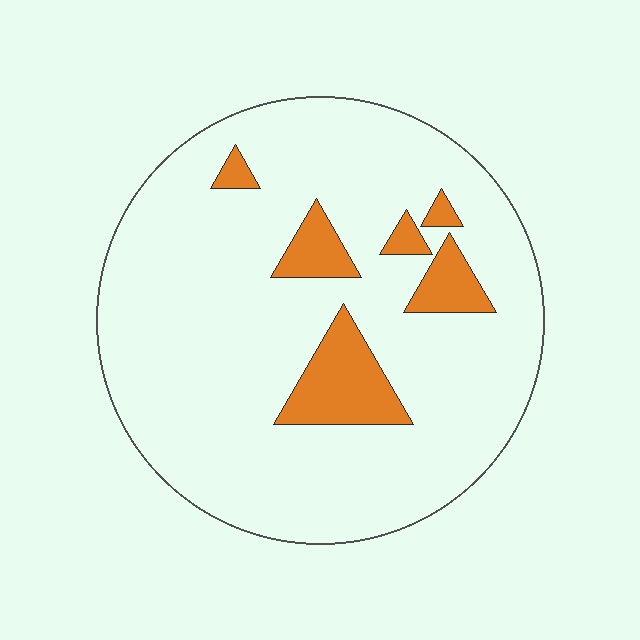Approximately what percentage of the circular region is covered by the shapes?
Approximately 10%.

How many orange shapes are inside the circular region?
6.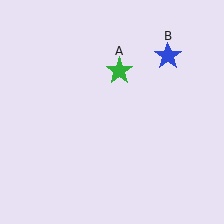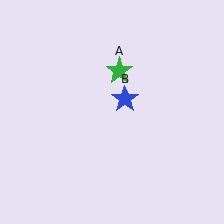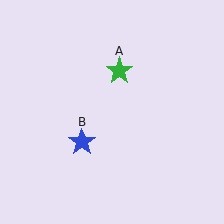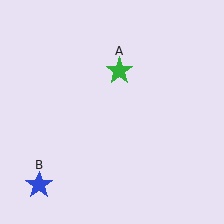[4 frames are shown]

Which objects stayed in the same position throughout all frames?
Green star (object A) remained stationary.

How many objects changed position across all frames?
1 object changed position: blue star (object B).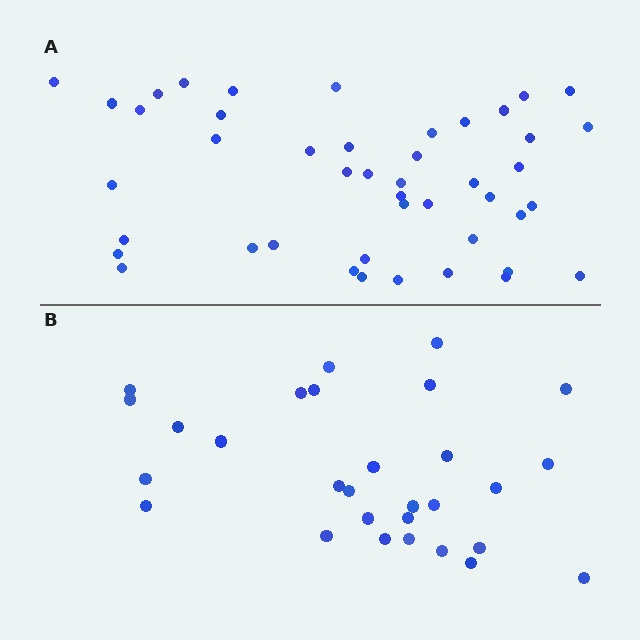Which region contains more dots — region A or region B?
Region A (the top region) has more dots.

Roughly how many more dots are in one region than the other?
Region A has approximately 15 more dots than region B.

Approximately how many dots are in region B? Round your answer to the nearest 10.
About 30 dots. (The exact count is 29, which rounds to 30.)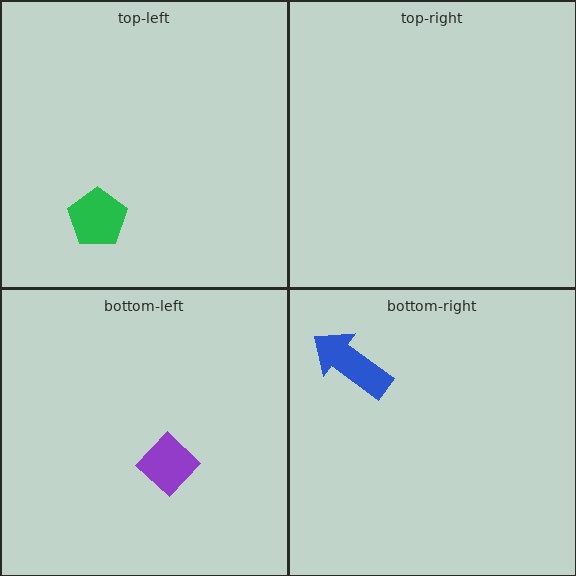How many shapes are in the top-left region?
1.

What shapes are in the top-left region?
The green pentagon.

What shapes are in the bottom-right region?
The blue arrow.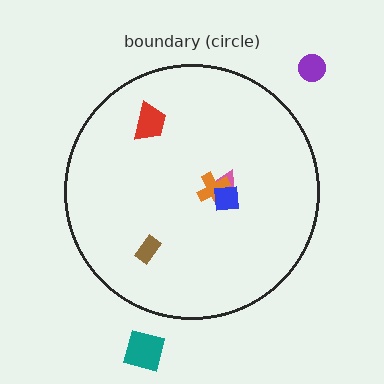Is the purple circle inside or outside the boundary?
Outside.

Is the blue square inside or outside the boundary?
Inside.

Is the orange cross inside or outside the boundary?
Inside.